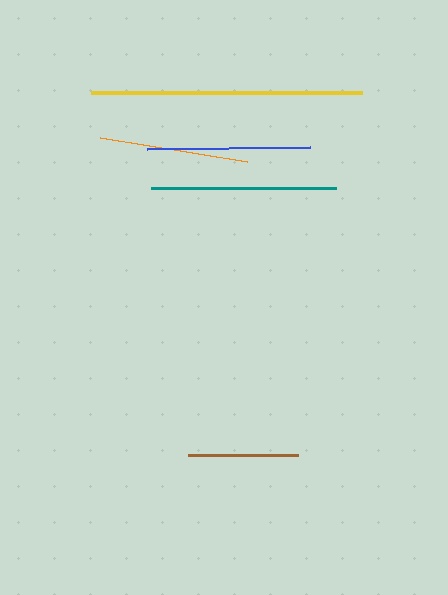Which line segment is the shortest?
The brown line is the shortest at approximately 110 pixels.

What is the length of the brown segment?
The brown segment is approximately 110 pixels long.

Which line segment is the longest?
The yellow line is the longest at approximately 271 pixels.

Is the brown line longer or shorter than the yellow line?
The yellow line is longer than the brown line.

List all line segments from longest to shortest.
From longest to shortest: yellow, teal, blue, orange, brown.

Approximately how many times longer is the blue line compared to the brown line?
The blue line is approximately 1.5 times the length of the brown line.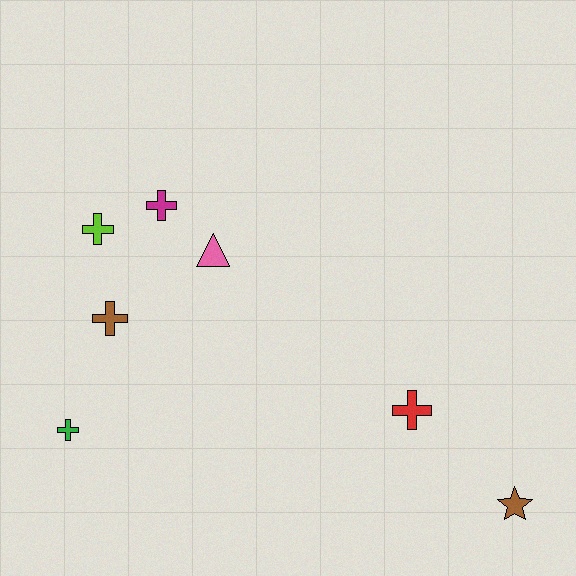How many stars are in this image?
There is 1 star.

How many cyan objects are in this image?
There are no cyan objects.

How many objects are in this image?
There are 7 objects.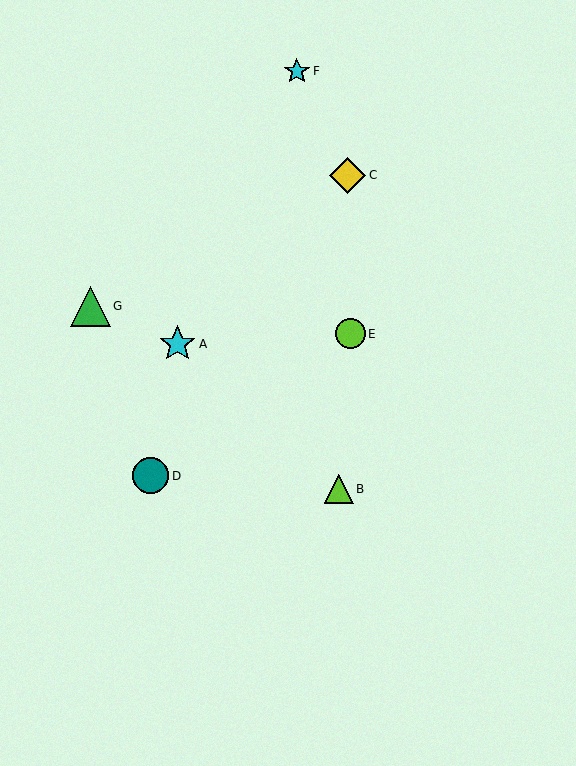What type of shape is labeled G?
Shape G is a green triangle.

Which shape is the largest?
The green triangle (labeled G) is the largest.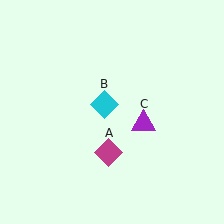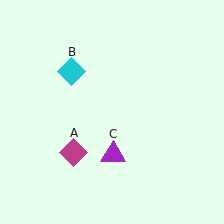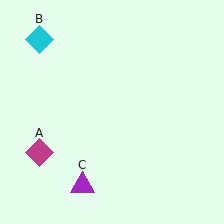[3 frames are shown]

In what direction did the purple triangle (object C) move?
The purple triangle (object C) moved down and to the left.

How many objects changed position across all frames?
3 objects changed position: magenta diamond (object A), cyan diamond (object B), purple triangle (object C).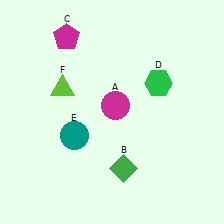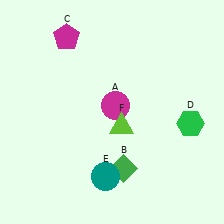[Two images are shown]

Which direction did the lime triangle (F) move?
The lime triangle (F) moved right.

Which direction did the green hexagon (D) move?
The green hexagon (D) moved down.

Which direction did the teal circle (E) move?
The teal circle (E) moved down.